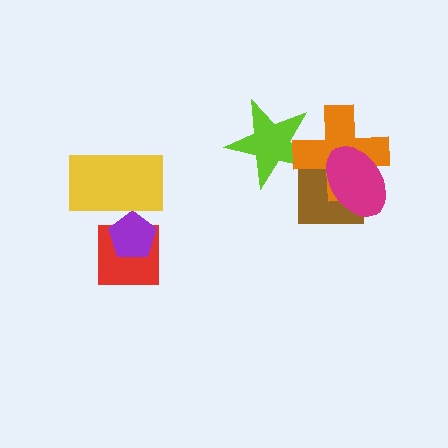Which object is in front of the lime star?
The orange cross is in front of the lime star.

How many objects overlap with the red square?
1 object overlaps with the red square.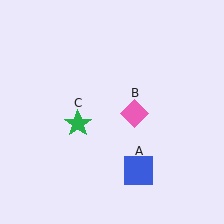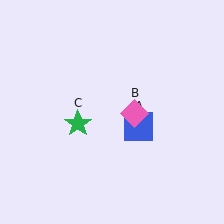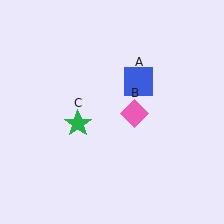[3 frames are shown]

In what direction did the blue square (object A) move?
The blue square (object A) moved up.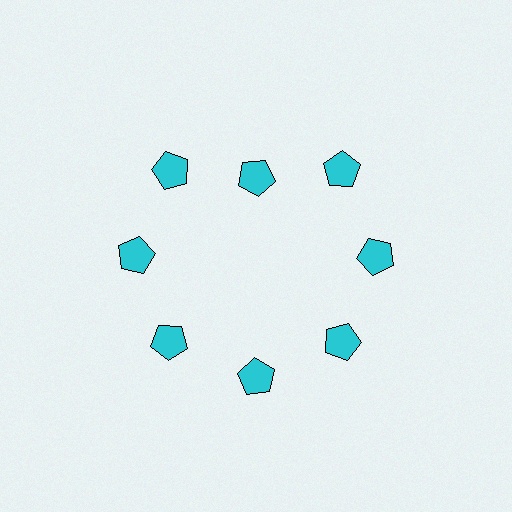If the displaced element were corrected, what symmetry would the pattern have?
It would have 8-fold rotational symmetry — the pattern would map onto itself every 45 degrees.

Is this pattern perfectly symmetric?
No. The 8 cyan pentagons are arranged in a ring, but one element near the 12 o'clock position is pulled inward toward the center, breaking the 8-fold rotational symmetry.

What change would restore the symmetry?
The symmetry would be restored by moving it outward, back onto the ring so that all 8 pentagons sit at equal angles and equal distance from the center.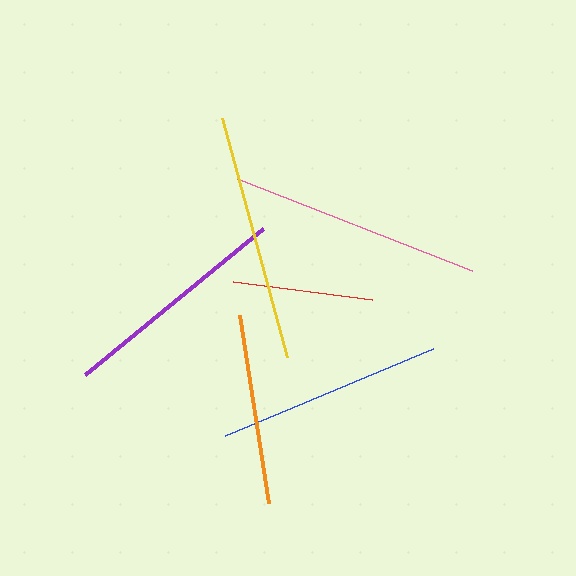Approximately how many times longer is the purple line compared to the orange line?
The purple line is approximately 1.2 times the length of the orange line.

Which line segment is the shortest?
The red line is the shortest at approximately 140 pixels.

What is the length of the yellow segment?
The yellow segment is approximately 247 pixels long.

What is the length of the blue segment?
The blue segment is approximately 225 pixels long.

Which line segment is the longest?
The pink line is the longest at approximately 252 pixels.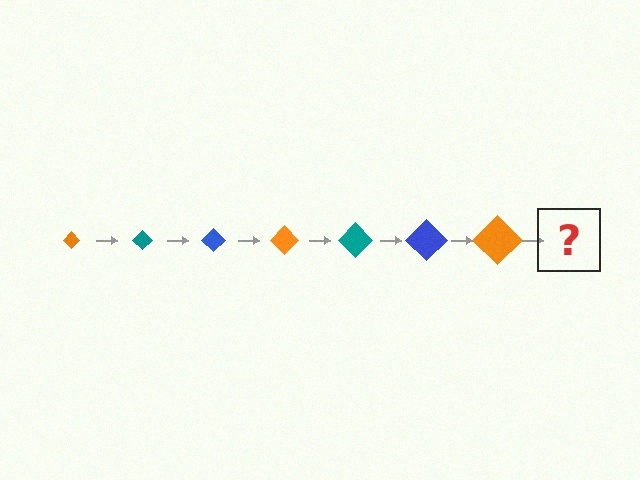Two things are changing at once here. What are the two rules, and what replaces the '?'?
The two rules are that the diamond grows larger each step and the color cycles through orange, teal, and blue. The '?' should be a teal diamond, larger than the previous one.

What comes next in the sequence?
The next element should be a teal diamond, larger than the previous one.